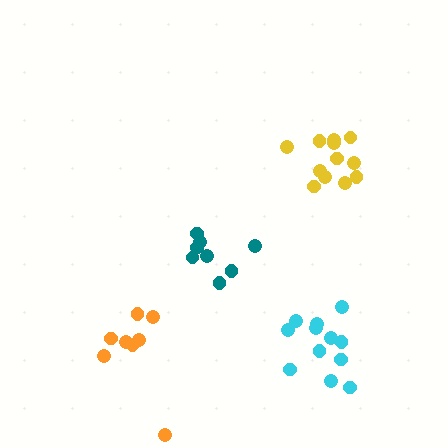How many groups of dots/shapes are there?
There are 4 groups.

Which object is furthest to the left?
The orange cluster is leftmost.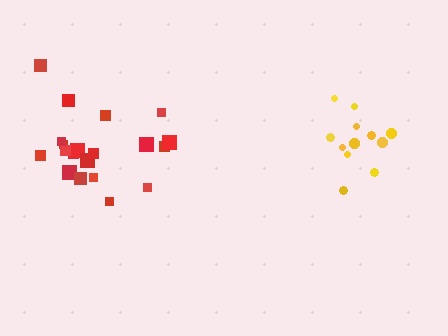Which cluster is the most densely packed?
Yellow.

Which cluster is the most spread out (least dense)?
Red.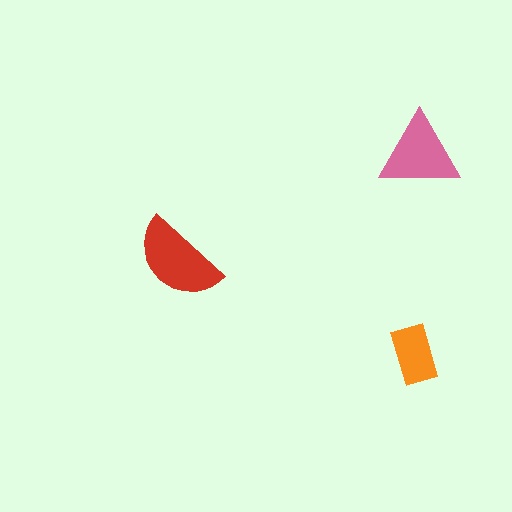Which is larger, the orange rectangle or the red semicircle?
The red semicircle.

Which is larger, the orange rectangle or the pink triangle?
The pink triangle.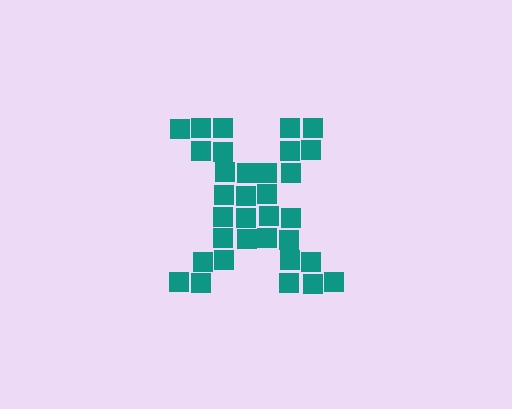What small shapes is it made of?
It is made of small squares.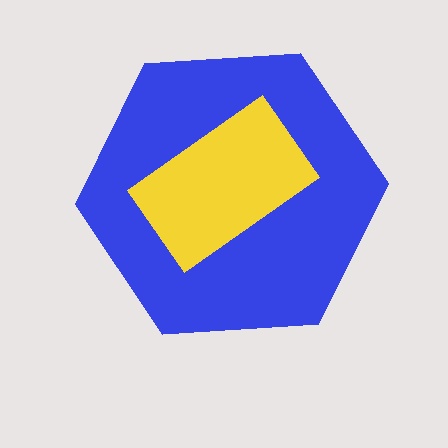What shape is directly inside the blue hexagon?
The yellow rectangle.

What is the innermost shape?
The yellow rectangle.